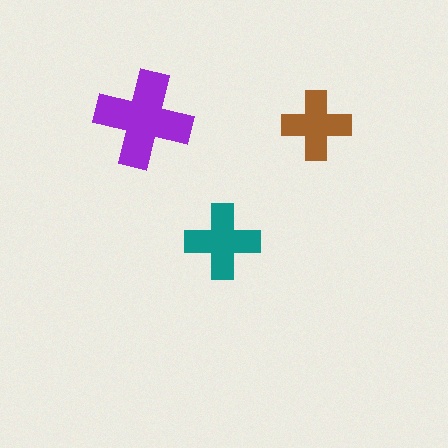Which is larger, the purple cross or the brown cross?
The purple one.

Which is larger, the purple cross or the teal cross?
The purple one.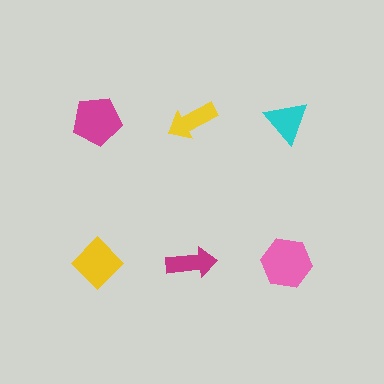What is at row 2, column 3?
A pink hexagon.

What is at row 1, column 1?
A magenta pentagon.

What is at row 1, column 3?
A cyan triangle.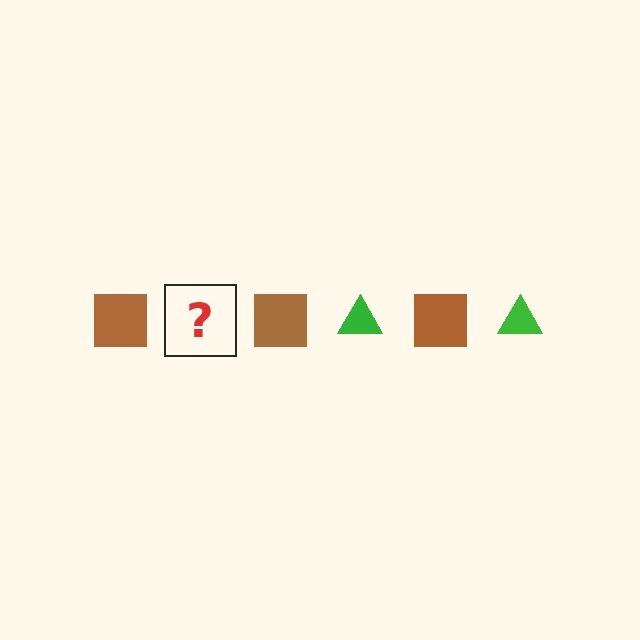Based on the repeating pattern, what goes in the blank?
The blank should be a green triangle.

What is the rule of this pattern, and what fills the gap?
The rule is that the pattern alternates between brown square and green triangle. The gap should be filled with a green triangle.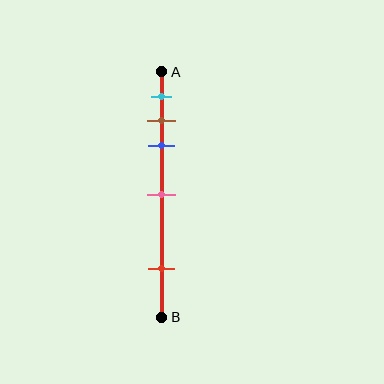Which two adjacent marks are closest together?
The brown and blue marks are the closest adjacent pair.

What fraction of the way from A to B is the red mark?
The red mark is approximately 80% (0.8) of the way from A to B.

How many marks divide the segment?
There are 5 marks dividing the segment.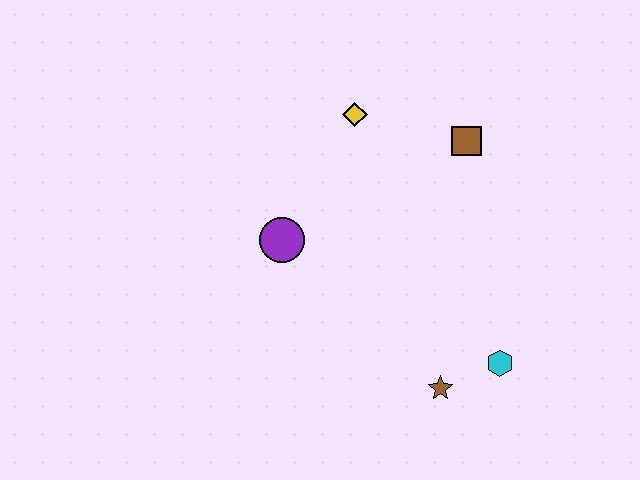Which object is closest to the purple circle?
The yellow diamond is closest to the purple circle.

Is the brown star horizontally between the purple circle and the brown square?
Yes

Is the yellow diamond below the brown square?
No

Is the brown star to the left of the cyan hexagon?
Yes